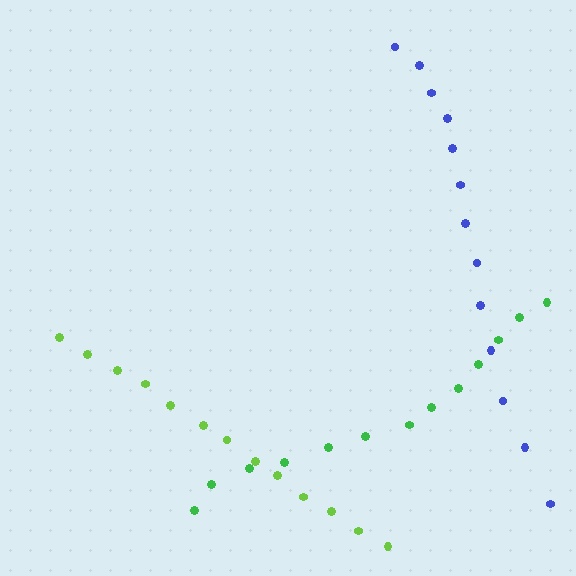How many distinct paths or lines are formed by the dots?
There are 3 distinct paths.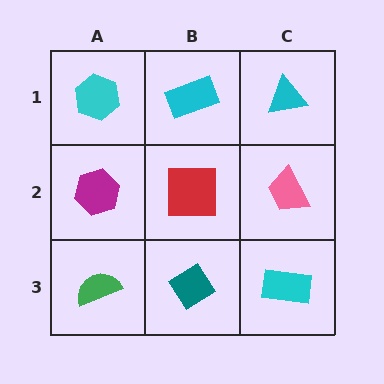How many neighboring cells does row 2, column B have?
4.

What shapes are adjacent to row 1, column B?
A red square (row 2, column B), a cyan hexagon (row 1, column A), a cyan triangle (row 1, column C).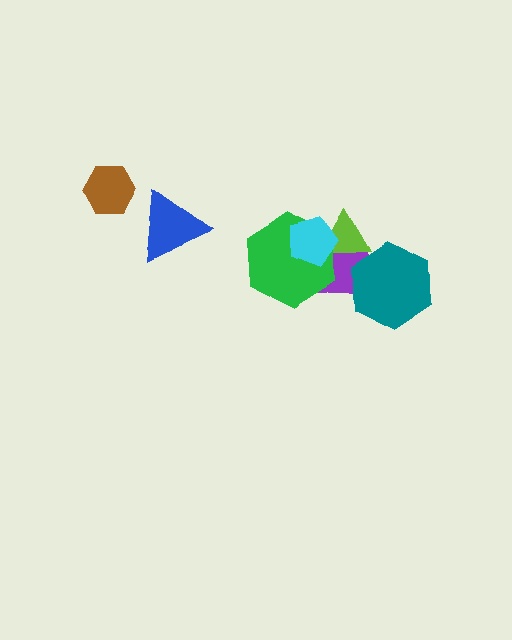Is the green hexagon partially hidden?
Yes, it is partially covered by another shape.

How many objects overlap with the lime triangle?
3 objects overlap with the lime triangle.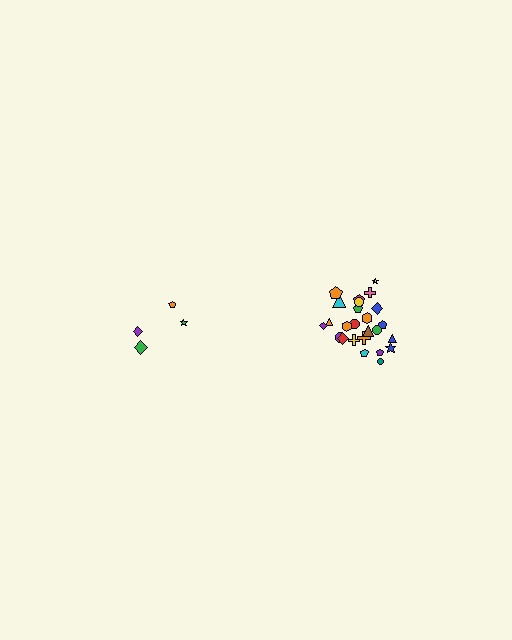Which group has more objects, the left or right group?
The right group.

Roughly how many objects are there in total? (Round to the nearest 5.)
Roughly 30 objects in total.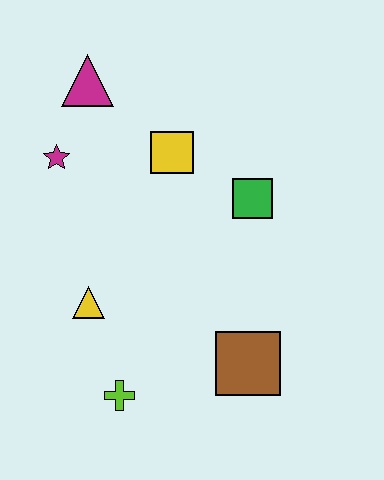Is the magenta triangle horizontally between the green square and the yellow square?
No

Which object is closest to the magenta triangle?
The magenta star is closest to the magenta triangle.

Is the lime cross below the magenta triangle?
Yes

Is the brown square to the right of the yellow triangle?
Yes